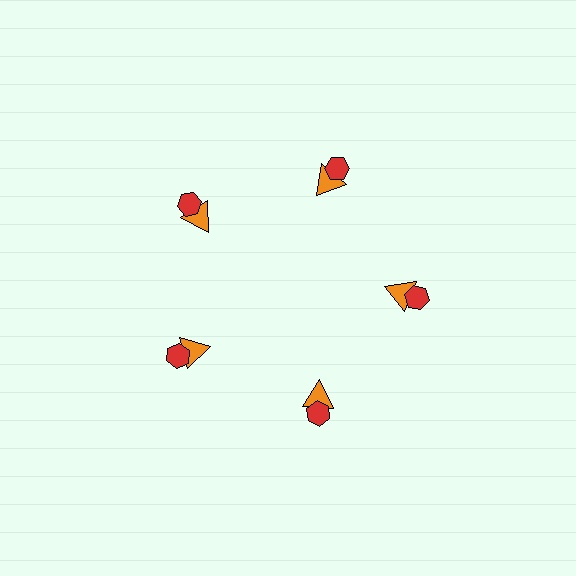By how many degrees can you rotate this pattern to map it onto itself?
The pattern maps onto itself every 72 degrees of rotation.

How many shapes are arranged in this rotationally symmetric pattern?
There are 10 shapes, arranged in 5 groups of 2.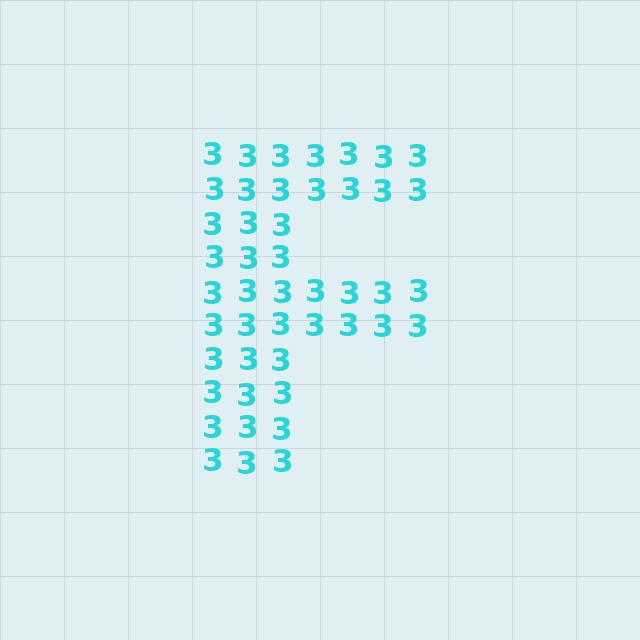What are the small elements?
The small elements are digit 3's.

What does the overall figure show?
The overall figure shows the letter F.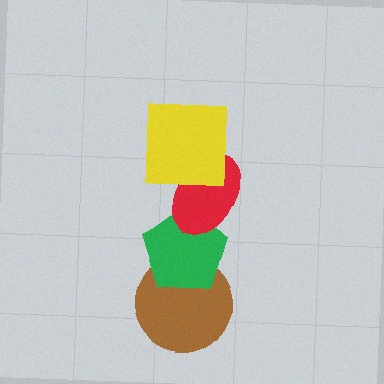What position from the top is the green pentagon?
The green pentagon is 3rd from the top.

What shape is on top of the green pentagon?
The red ellipse is on top of the green pentagon.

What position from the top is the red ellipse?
The red ellipse is 2nd from the top.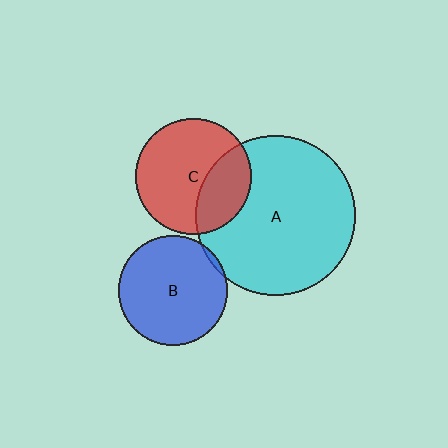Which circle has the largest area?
Circle A (cyan).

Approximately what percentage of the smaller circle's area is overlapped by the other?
Approximately 30%.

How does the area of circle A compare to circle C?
Approximately 1.9 times.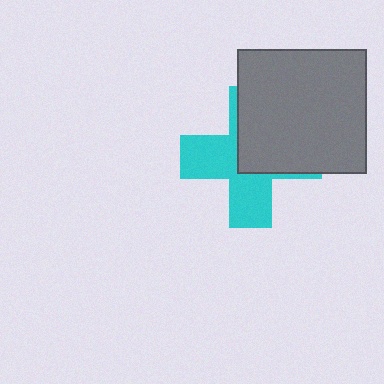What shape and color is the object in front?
The object in front is a gray rectangle.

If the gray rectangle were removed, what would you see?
You would see the complete cyan cross.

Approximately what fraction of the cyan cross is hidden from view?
Roughly 47% of the cyan cross is hidden behind the gray rectangle.